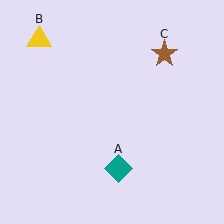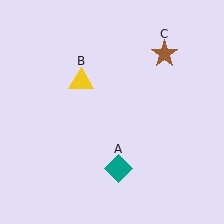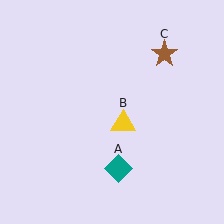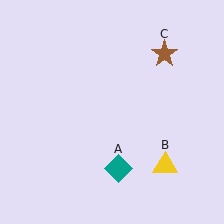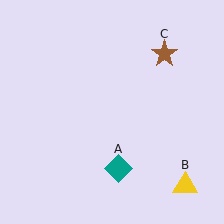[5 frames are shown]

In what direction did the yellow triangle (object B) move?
The yellow triangle (object B) moved down and to the right.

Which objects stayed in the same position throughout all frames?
Teal diamond (object A) and brown star (object C) remained stationary.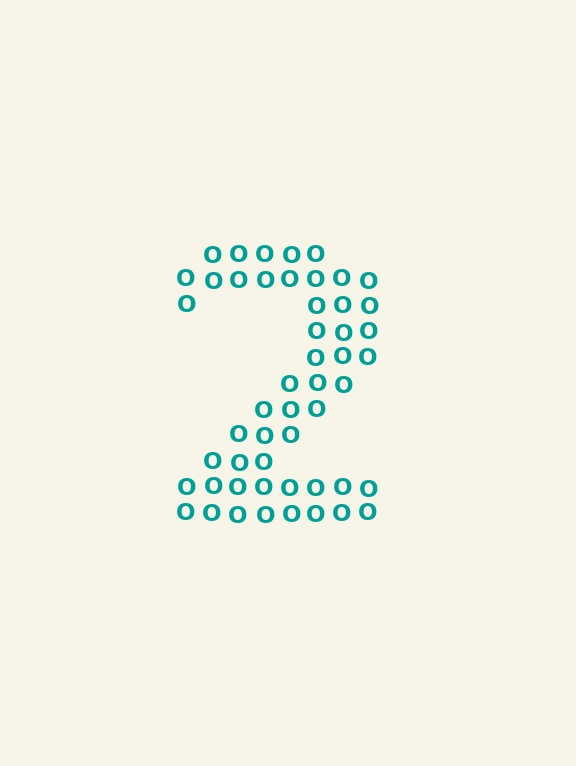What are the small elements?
The small elements are letter O's.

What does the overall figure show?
The overall figure shows the digit 2.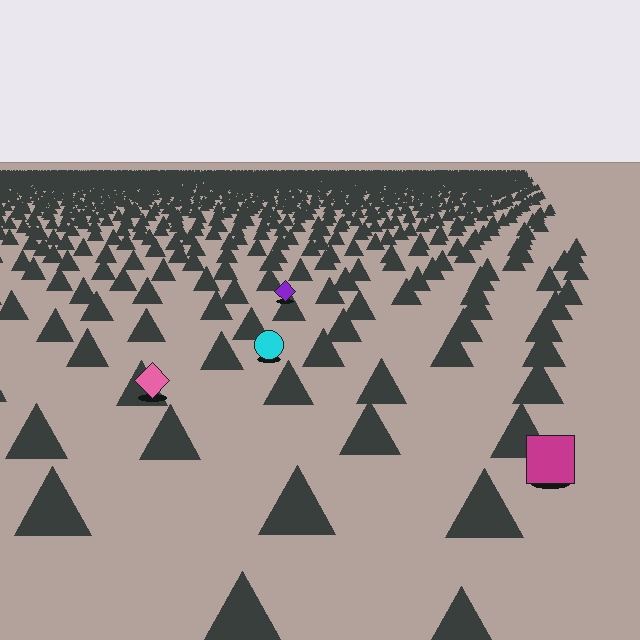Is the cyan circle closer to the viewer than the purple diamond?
Yes. The cyan circle is closer — you can tell from the texture gradient: the ground texture is coarser near it.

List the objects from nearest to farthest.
From nearest to farthest: the magenta square, the pink diamond, the cyan circle, the purple diamond.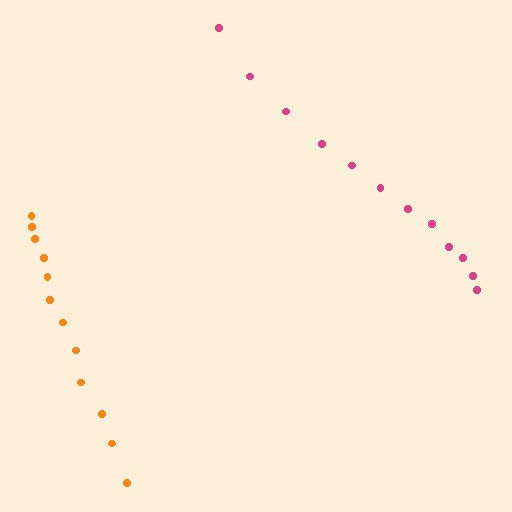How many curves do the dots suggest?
There are 2 distinct paths.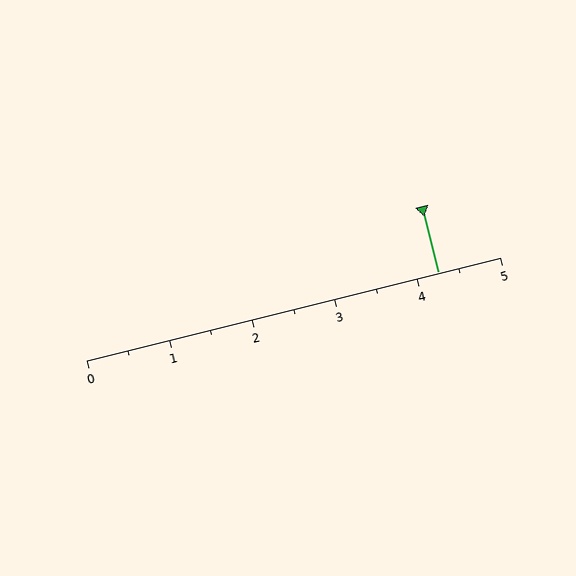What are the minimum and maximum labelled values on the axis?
The axis runs from 0 to 5.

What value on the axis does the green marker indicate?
The marker indicates approximately 4.2.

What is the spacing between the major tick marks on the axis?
The major ticks are spaced 1 apart.